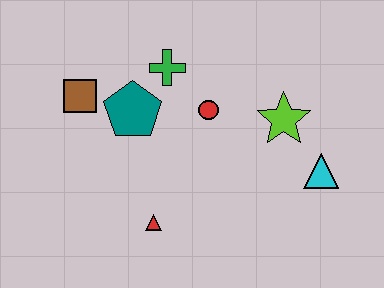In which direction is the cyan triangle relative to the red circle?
The cyan triangle is to the right of the red circle.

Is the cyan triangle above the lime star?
No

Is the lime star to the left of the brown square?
No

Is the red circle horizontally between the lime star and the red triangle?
Yes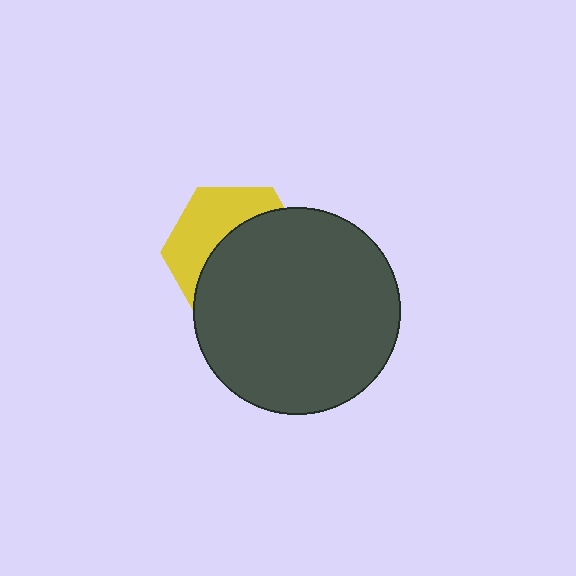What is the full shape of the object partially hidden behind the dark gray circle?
The partially hidden object is a yellow hexagon.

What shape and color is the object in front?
The object in front is a dark gray circle.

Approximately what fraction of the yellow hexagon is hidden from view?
Roughly 60% of the yellow hexagon is hidden behind the dark gray circle.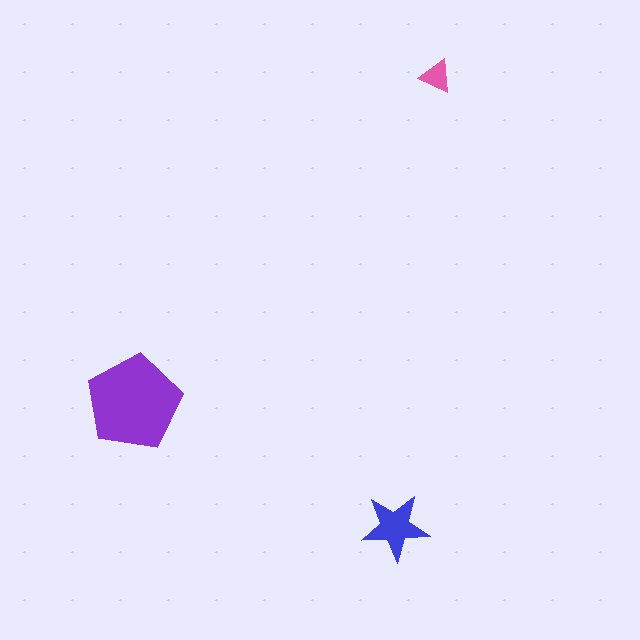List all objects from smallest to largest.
The pink triangle, the blue star, the purple pentagon.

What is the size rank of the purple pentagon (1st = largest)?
1st.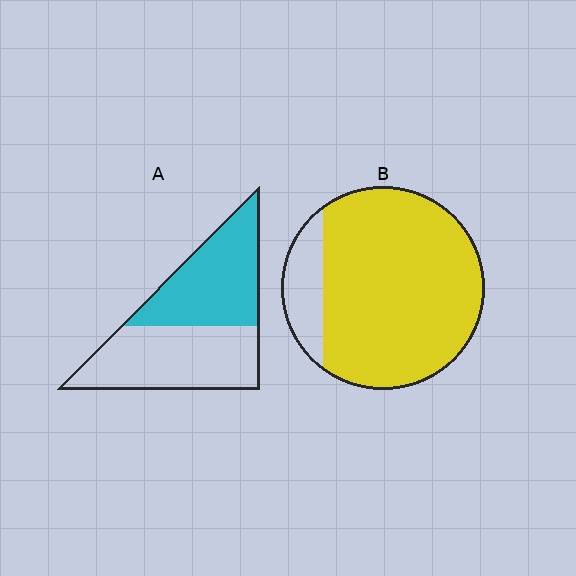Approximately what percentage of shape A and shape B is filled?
A is approximately 45% and B is approximately 85%.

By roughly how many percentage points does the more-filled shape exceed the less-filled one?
By roughly 40 percentage points (B over A).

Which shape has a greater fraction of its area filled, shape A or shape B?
Shape B.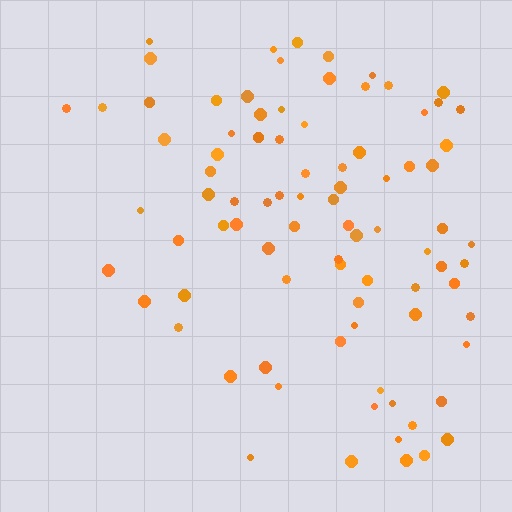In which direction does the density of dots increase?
From left to right, with the right side densest.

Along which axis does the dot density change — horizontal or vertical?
Horizontal.